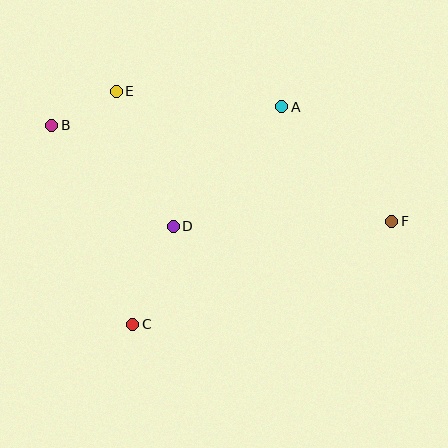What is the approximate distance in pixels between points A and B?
The distance between A and B is approximately 231 pixels.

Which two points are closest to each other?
Points B and E are closest to each other.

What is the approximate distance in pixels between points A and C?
The distance between A and C is approximately 264 pixels.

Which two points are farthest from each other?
Points B and F are farthest from each other.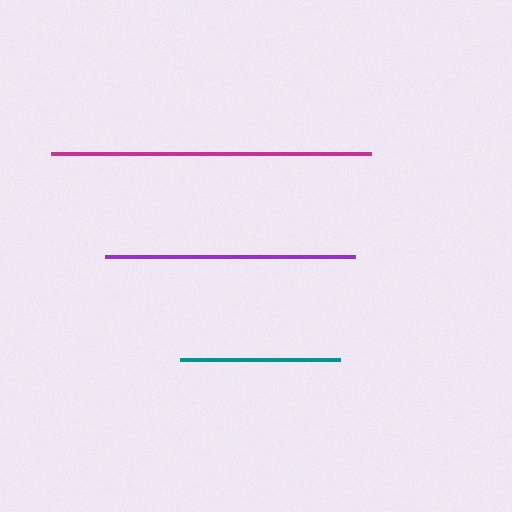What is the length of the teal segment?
The teal segment is approximately 159 pixels long.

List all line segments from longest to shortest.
From longest to shortest: magenta, purple, teal.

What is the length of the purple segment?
The purple segment is approximately 249 pixels long.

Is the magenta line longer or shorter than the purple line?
The magenta line is longer than the purple line.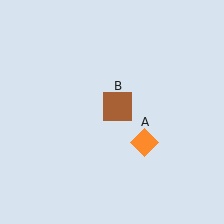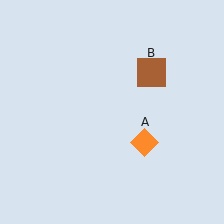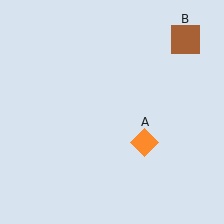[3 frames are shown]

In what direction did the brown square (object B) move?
The brown square (object B) moved up and to the right.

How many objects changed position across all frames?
1 object changed position: brown square (object B).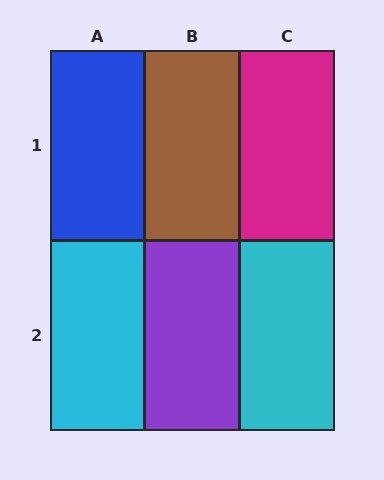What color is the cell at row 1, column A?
Blue.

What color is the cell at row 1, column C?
Magenta.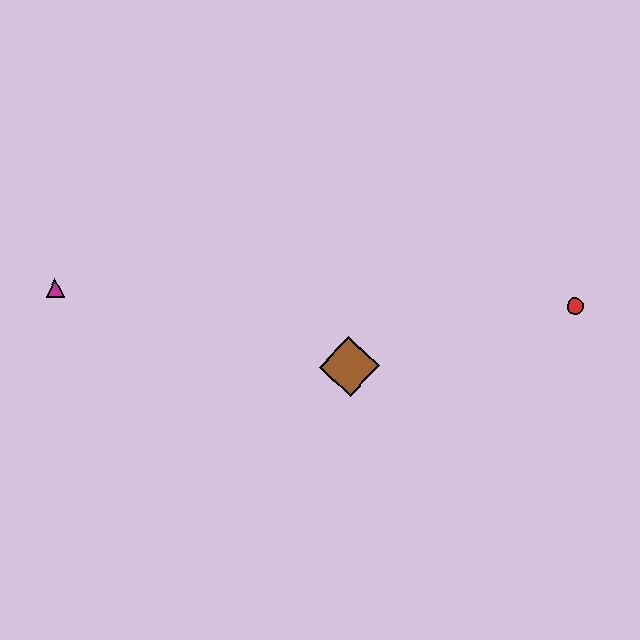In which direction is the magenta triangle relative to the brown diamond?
The magenta triangle is to the left of the brown diamond.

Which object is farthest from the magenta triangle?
The red circle is farthest from the magenta triangle.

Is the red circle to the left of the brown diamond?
No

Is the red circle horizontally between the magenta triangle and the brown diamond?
No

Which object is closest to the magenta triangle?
The brown diamond is closest to the magenta triangle.